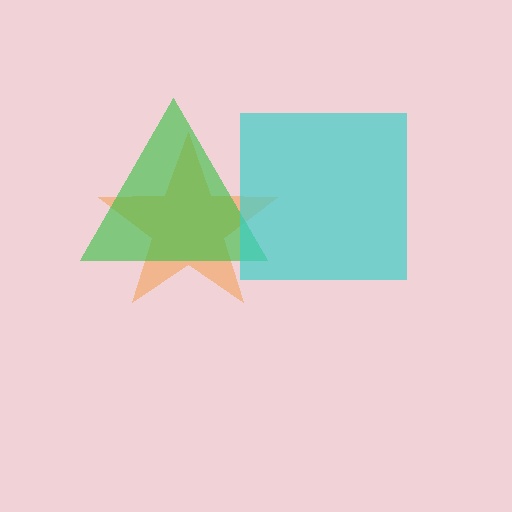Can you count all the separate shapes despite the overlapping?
Yes, there are 3 separate shapes.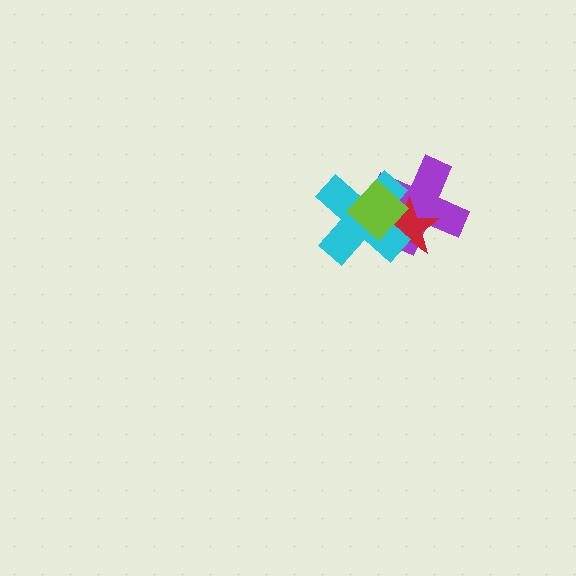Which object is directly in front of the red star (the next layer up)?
The cyan cross is directly in front of the red star.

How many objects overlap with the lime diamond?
3 objects overlap with the lime diamond.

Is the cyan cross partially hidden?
Yes, it is partially covered by another shape.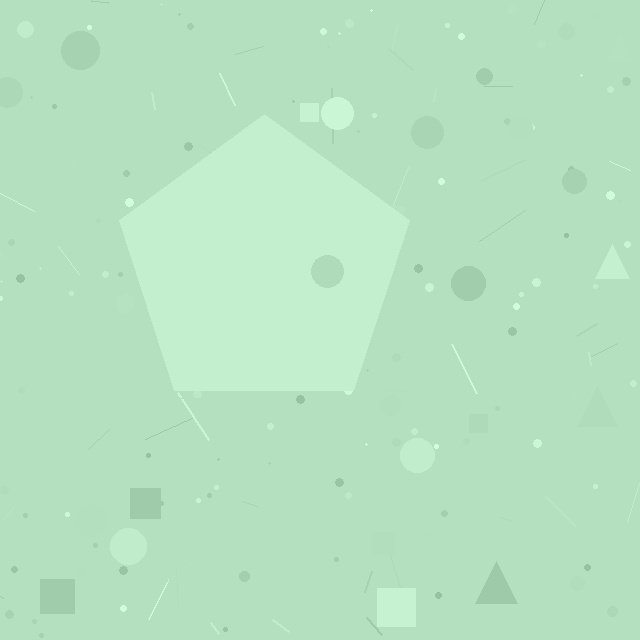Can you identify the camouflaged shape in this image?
The camouflaged shape is a pentagon.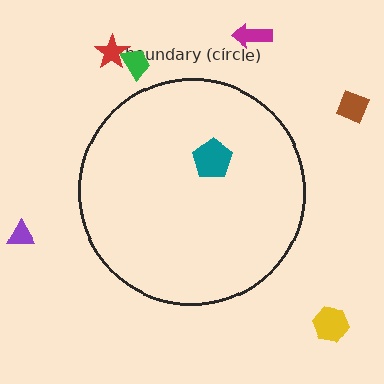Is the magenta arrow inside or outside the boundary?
Outside.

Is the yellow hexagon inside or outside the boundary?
Outside.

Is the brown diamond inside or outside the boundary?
Outside.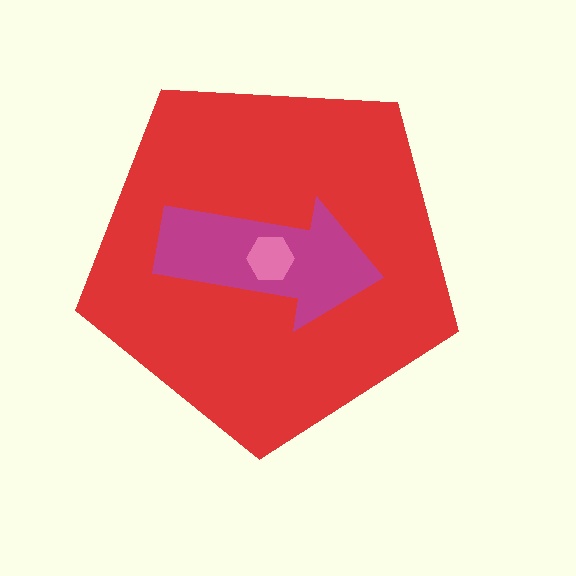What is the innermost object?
The pink hexagon.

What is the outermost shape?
The red pentagon.